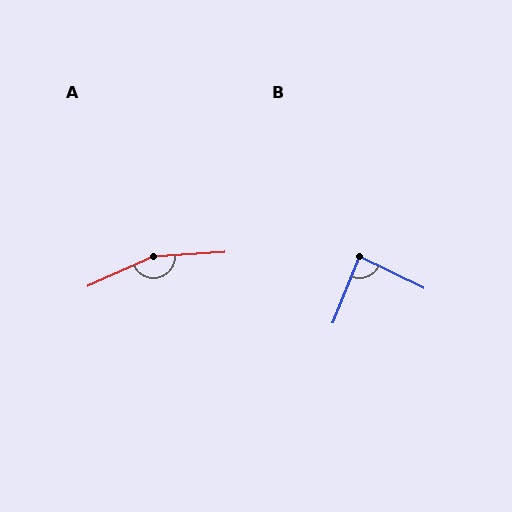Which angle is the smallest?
B, at approximately 86 degrees.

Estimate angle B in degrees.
Approximately 86 degrees.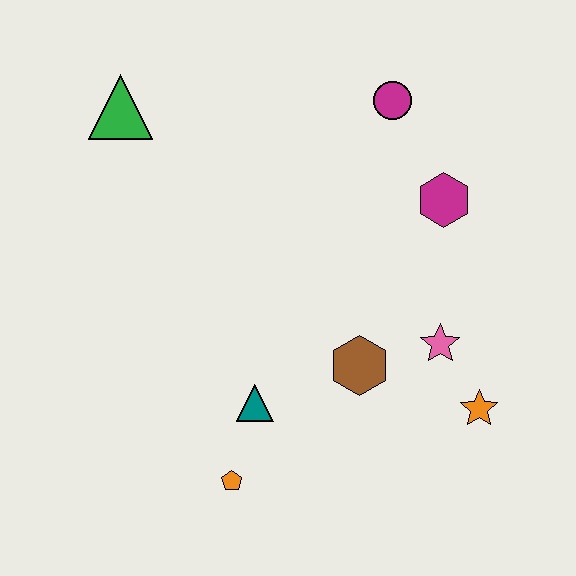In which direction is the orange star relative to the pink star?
The orange star is below the pink star.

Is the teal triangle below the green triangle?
Yes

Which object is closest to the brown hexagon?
The pink star is closest to the brown hexagon.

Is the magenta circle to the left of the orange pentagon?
No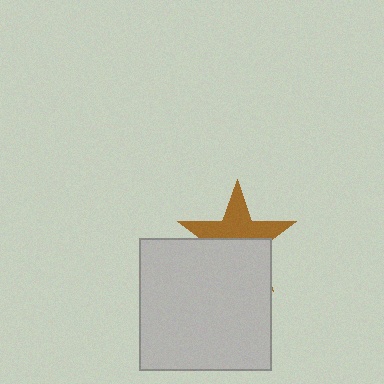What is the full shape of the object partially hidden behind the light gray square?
The partially hidden object is a brown star.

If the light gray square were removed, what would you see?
You would see the complete brown star.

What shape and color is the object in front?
The object in front is a light gray square.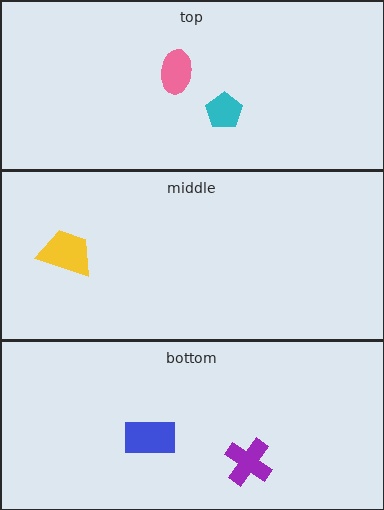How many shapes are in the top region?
2.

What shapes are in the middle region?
The yellow trapezoid.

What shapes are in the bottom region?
The purple cross, the blue rectangle.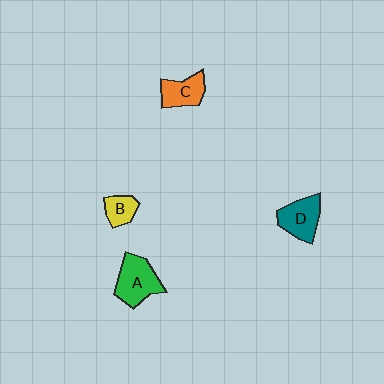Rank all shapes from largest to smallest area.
From largest to smallest: A (green), D (teal), C (orange), B (yellow).